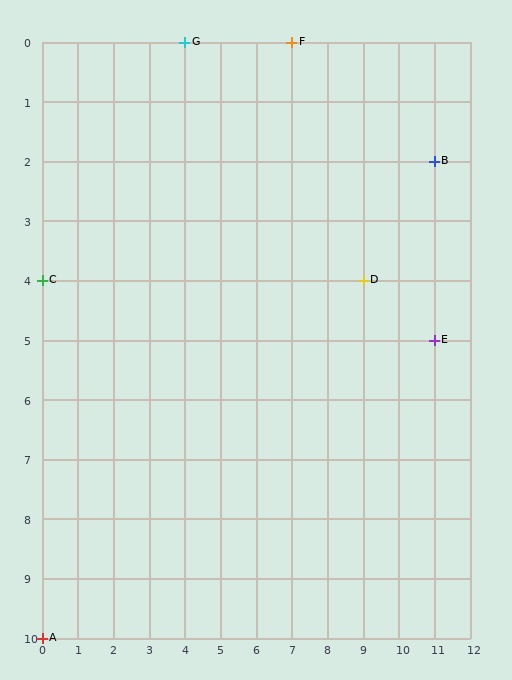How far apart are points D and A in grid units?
Points D and A are 9 columns and 6 rows apart (about 10.8 grid units diagonally).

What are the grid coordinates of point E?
Point E is at grid coordinates (11, 5).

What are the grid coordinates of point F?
Point F is at grid coordinates (7, 0).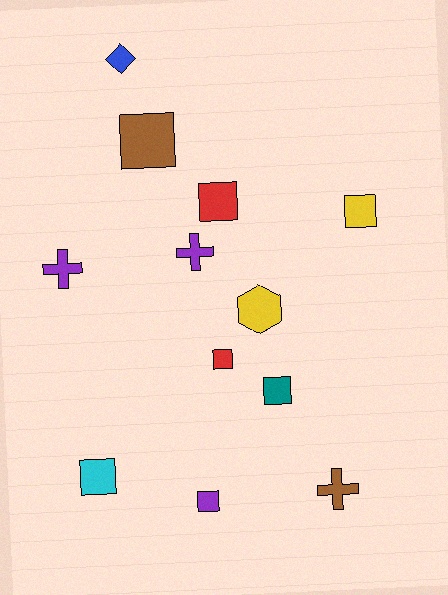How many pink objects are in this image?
There are no pink objects.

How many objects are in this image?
There are 12 objects.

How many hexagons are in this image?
There is 1 hexagon.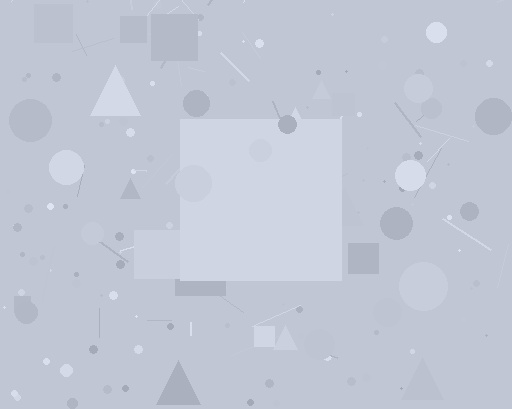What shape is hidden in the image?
A square is hidden in the image.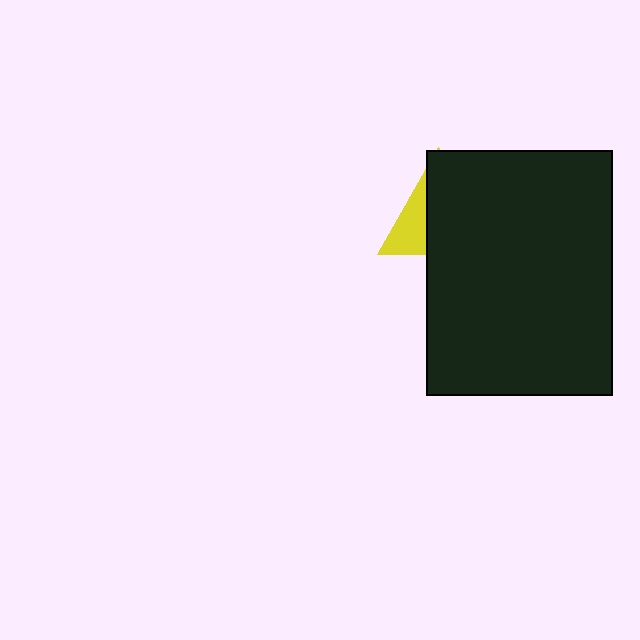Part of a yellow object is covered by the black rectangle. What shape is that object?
It is a triangle.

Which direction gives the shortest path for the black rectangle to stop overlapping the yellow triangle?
Moving right gives the shortest separation.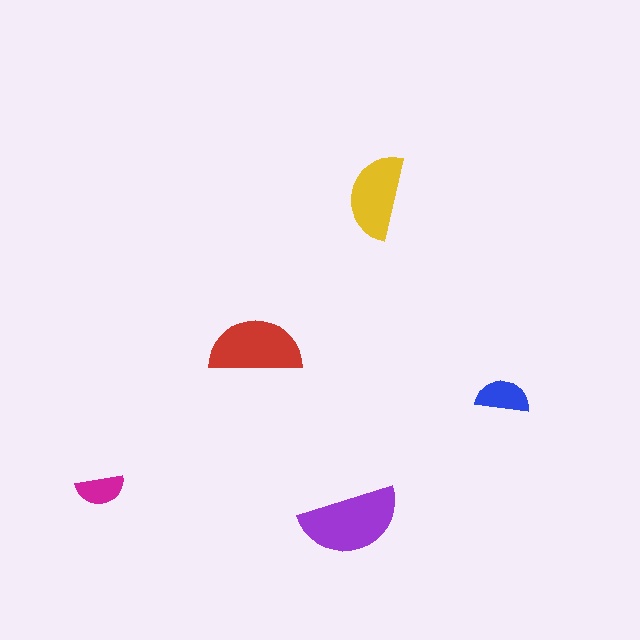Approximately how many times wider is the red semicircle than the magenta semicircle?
About 2 times wider.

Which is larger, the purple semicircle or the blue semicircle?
The purple one.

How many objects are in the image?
There are 5 objects in the image.